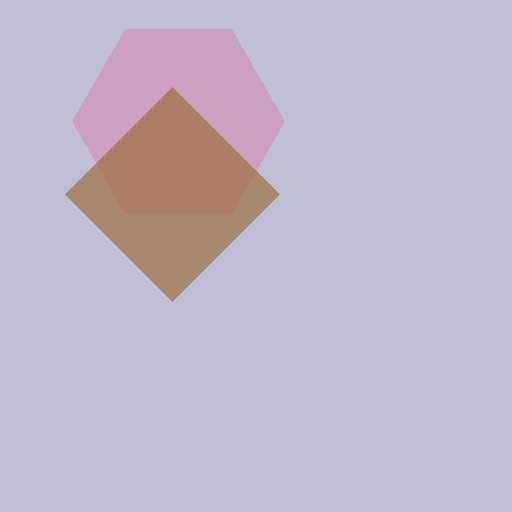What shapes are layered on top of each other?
The layered shapes are: a pink hexagon, a brown diamond.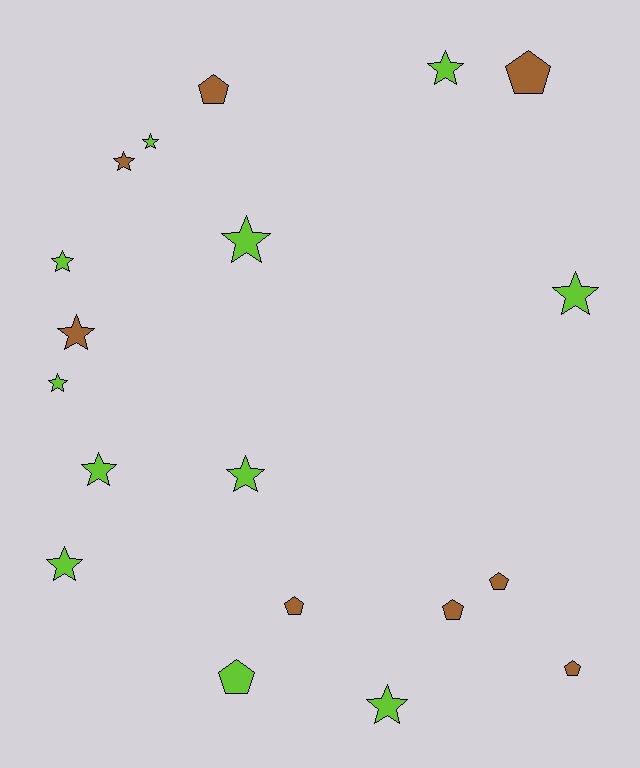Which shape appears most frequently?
Star, with 12 objects.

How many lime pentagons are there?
There is 1 lime pentagon.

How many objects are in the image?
There are 19 objects.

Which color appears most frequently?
Lime, with 11 objects.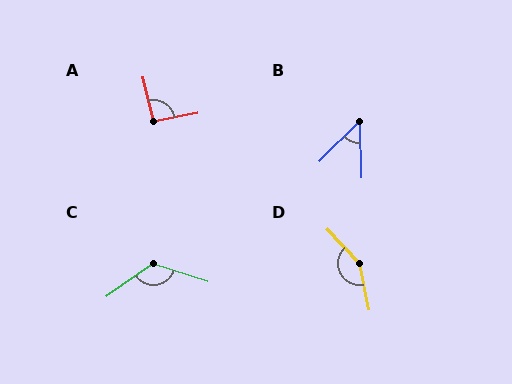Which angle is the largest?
D, at approximately 149 degrees.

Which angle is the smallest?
B, at approximately 46 degrees.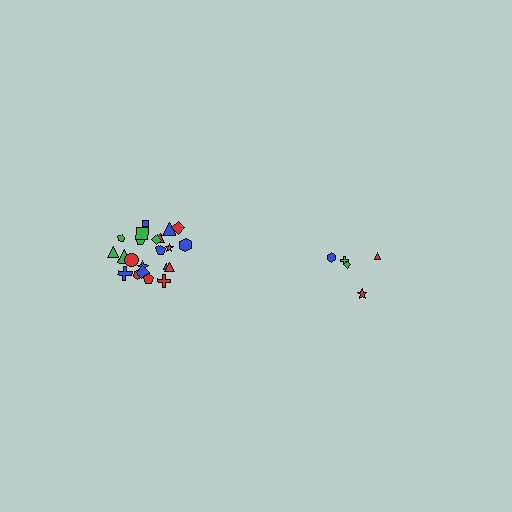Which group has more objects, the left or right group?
The left group.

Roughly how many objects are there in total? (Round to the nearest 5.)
Roughly 25 objects in total.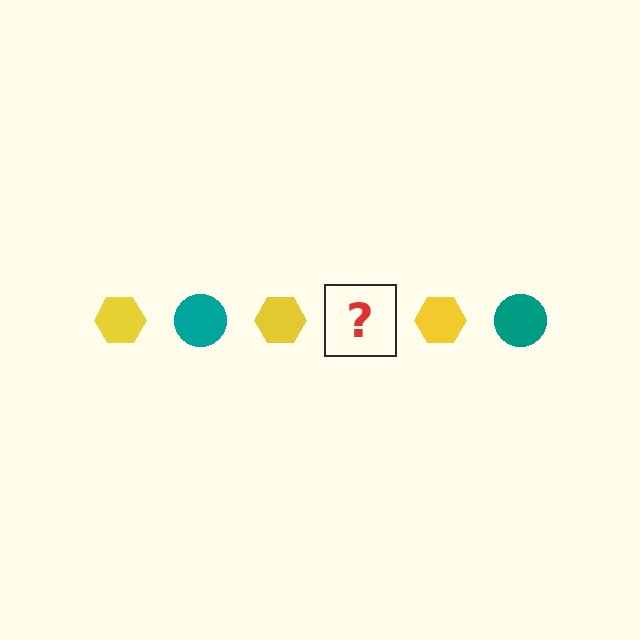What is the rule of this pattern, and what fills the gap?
The rule is that the pattern alternates between yellow hexagon and teal circle. The gap should be filled with a teal circle.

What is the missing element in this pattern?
The missing element is a teal circle.